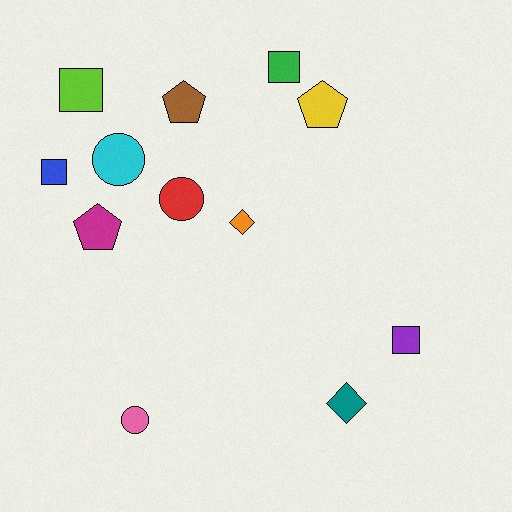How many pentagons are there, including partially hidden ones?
There are 3 pentagons.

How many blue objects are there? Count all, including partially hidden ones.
There is 1 blue object.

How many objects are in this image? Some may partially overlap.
There are 12 objects.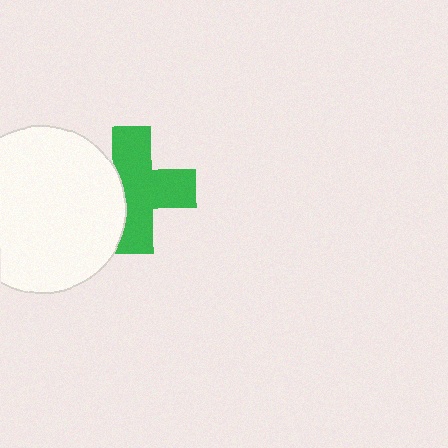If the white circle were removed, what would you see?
You would see the complete green cross.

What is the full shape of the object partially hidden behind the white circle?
The partially hidden object is a green cross.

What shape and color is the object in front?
The object in front is a white circle.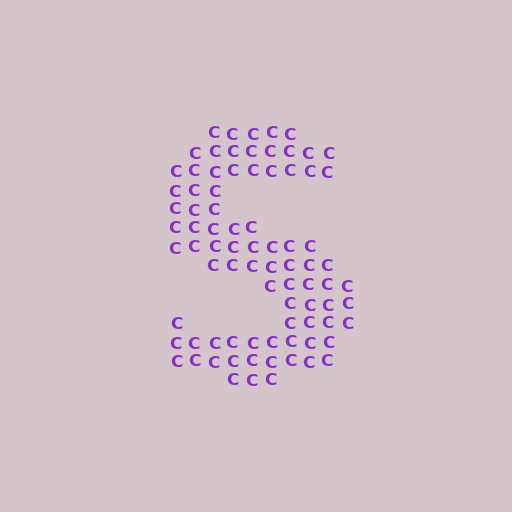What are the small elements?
The small elements are letter C's.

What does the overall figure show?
The overall figure shows the letter S.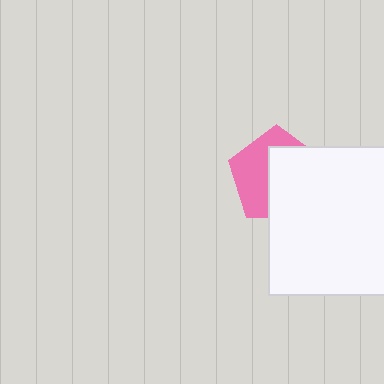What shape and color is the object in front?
The object in front is a white square.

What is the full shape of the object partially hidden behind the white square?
The partially hidden object is a pink pentagon.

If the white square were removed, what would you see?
You would see the complete pink pentagon.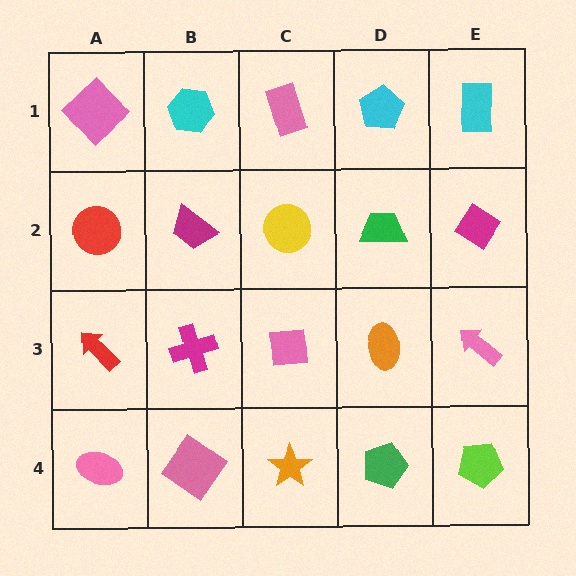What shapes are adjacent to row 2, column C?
A pink rectangle (row 1, column C), a pink square (row 3, column C), a magenta trapezoid (row 2, column B), a green trapezoid (row 2, column D).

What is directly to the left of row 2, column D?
A yellow circle.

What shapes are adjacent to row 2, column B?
A cyan hexagon (row 1, column B), a magenta cross (row 3, column B), a red circle (row 2, column A), a yellow circle (row 2, column C).